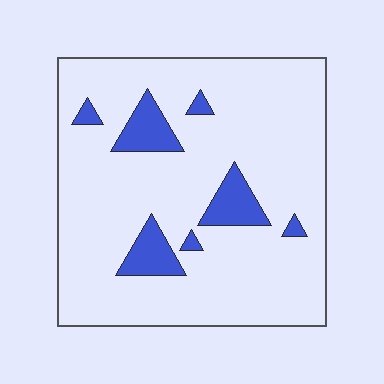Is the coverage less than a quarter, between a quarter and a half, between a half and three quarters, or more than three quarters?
Less than a quarter.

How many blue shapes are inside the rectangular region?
7.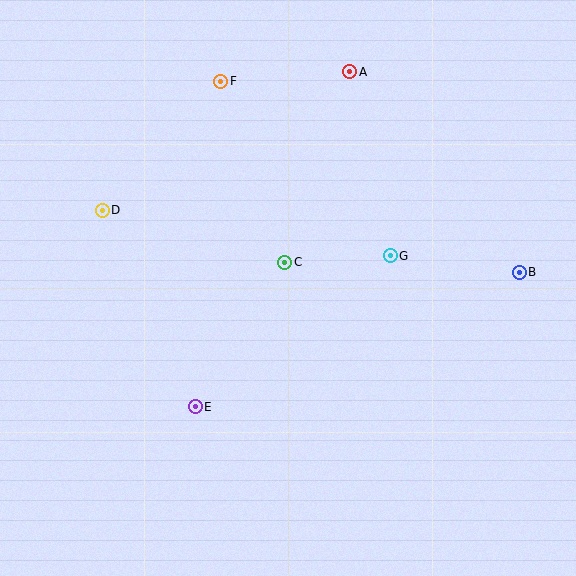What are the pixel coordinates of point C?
Point C is at (285, 262).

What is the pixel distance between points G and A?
The distance between G and A is 188 pixels.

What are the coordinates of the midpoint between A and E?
The midpoint between A and E is at (272, 239).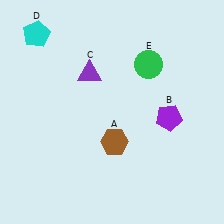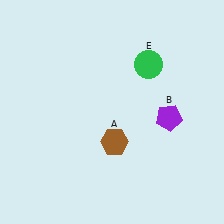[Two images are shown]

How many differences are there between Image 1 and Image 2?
There are 2 differences between the two images.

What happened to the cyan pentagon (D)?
The cyan pentagon (D) was removed in Image 2. It was in the top-left area of Image 1.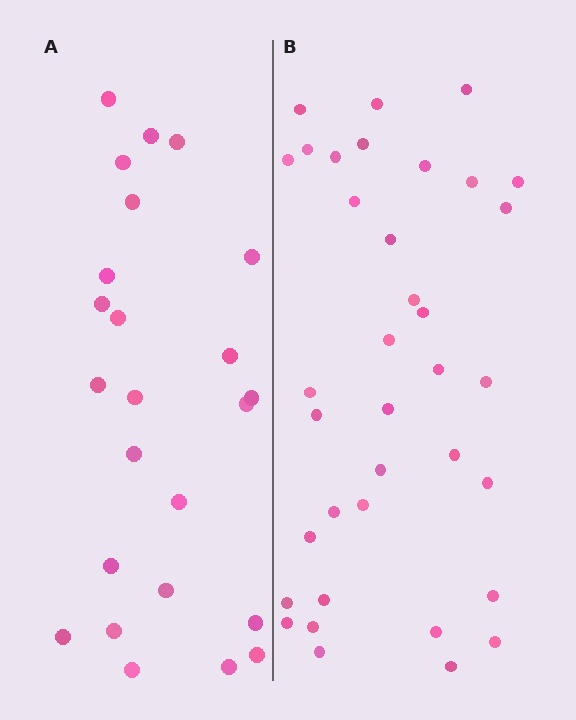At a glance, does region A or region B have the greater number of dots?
Region B (the right region) has more dots.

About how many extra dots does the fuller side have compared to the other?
Region B has roughly 12 or so more dots than region A.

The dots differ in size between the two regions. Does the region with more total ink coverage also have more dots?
No. Region A has more total ink coverage because its dots are larger, but region B actually contains more individual dots. Total area can be misleading — the number of items is what matters here.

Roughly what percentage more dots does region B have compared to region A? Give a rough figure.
About 50% more.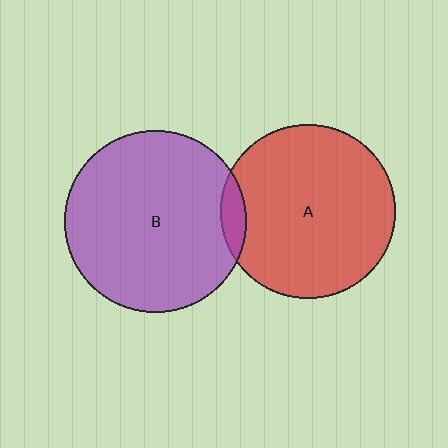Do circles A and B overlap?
Yes.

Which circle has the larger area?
Circle B (purple).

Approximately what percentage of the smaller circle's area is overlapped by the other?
Approximately 5%.